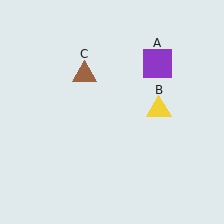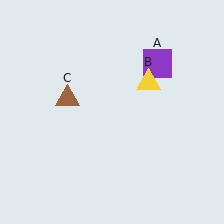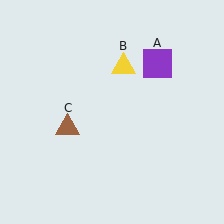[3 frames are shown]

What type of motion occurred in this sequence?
The yellow triangle (object B), brown triangle (object C) rotated counterclockwise around the center of the scene.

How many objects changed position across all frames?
2 objects changed position: yellow triangle (object B), brown triangle (object C).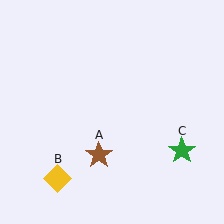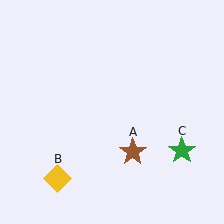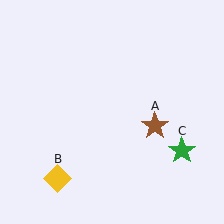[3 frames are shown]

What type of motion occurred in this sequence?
The brown star (object A) rotated counterclockwise around the center of the scene.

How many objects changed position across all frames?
1 object changed position: brown star (object A).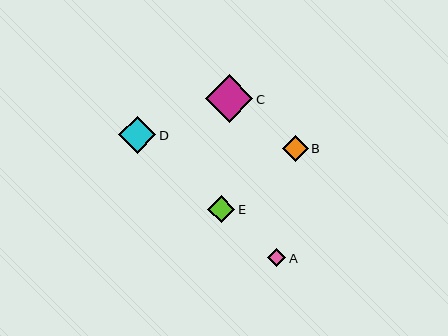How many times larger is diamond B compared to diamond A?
Diamond B is approximately 1.4 times the size of diamond A.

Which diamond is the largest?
Diamond C is the largest with a size of approximately 48 pixels.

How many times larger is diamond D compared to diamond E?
Diamond D is approximately 1.4 times the size of diamond E.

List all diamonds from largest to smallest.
From largest to smallest: C, D, E, B, A.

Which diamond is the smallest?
Diamond A is the smallest with a size of approximately 19 pixels.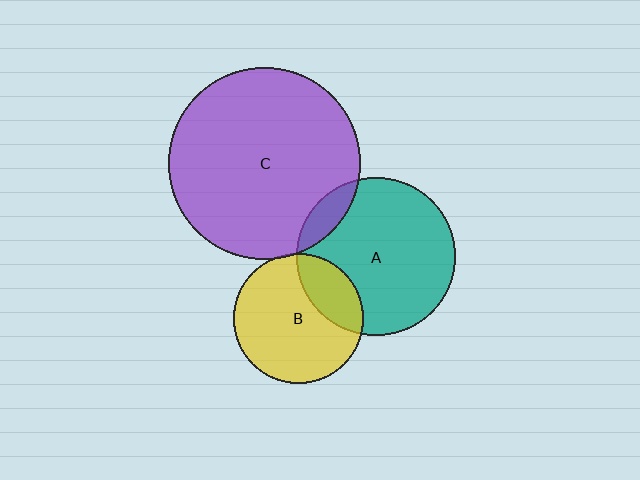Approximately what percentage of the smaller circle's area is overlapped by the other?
Approximately 25%.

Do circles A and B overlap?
Yes.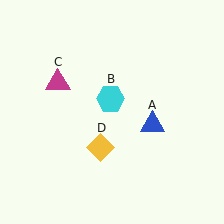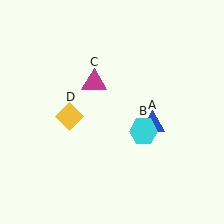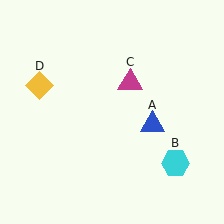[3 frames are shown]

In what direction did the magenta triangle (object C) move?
The magenta triangle (object C) moved right.